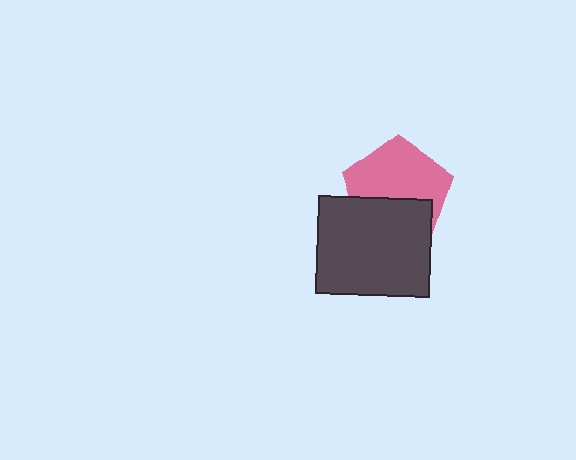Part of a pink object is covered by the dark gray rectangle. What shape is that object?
It is a pentagon.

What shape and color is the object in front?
The object in front is a dark gray rectangle.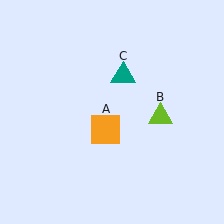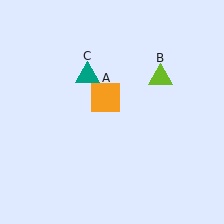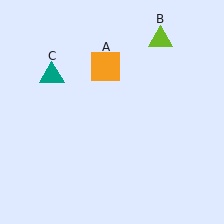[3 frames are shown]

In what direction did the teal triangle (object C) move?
The teal triangle (object C) moved left.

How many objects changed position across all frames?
3 objects changed position: orange square (object A), lime triangle (object B), teal triangle (object C).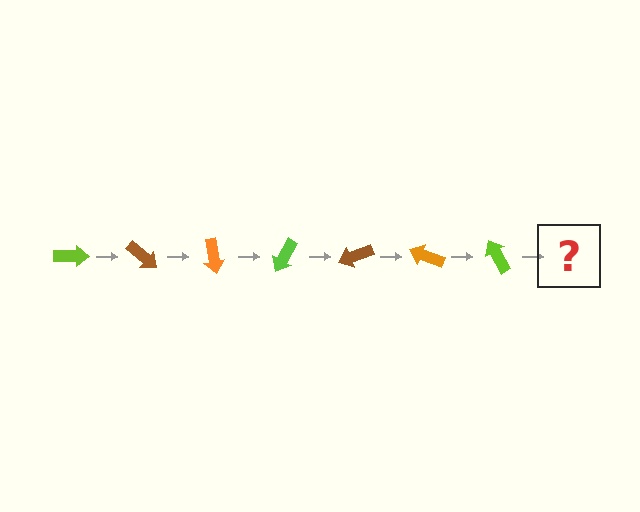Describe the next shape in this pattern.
It should be a brown arrow, rotated 280 degrees from the start.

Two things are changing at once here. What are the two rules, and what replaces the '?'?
The two rules are that it rotates 40 degrees each step and the color cycles through lime, brown, and orange. The '?' should be a brown arrow, rotated 280 degrees from the start.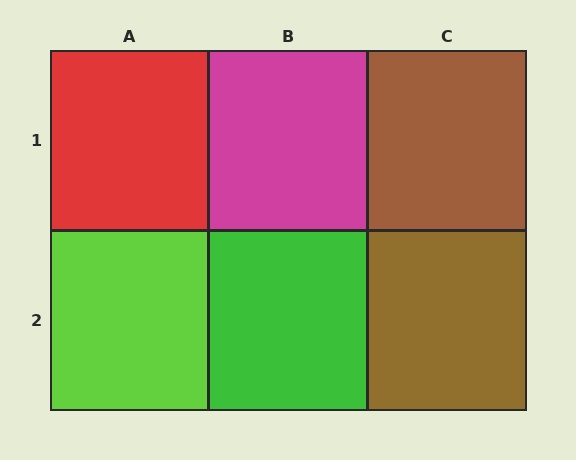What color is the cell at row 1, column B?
Magenta.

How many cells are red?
1 cell is red.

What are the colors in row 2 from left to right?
Lime, green, brown.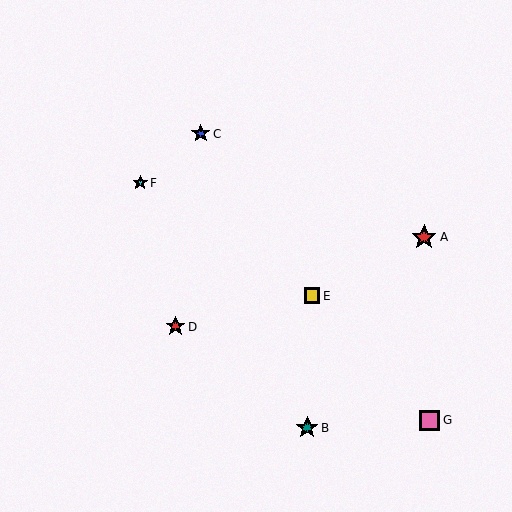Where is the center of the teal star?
The center of the teal star is at (307, 428).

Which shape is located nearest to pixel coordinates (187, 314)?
The red star (labeled D) at (176, 327) is nearest to that location.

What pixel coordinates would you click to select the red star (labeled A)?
Click at (424, 237) to select the red star A.